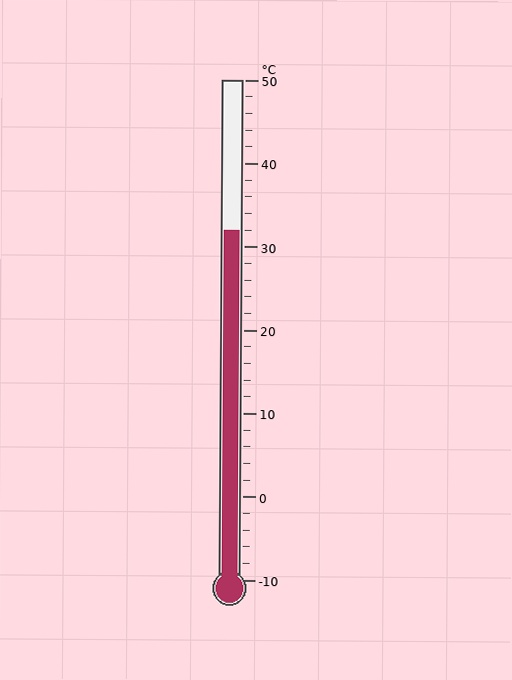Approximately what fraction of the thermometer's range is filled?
The thermometer is filled to approximately 70% of its range.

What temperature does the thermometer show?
The thermometer shows approximately 32°C.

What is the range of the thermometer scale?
The thermometer scale ranges from -10°C to 50°C.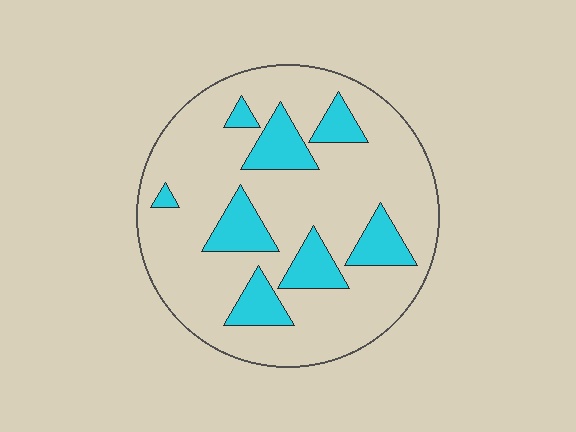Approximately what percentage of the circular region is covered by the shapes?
Approximately 20%.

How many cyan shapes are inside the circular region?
8.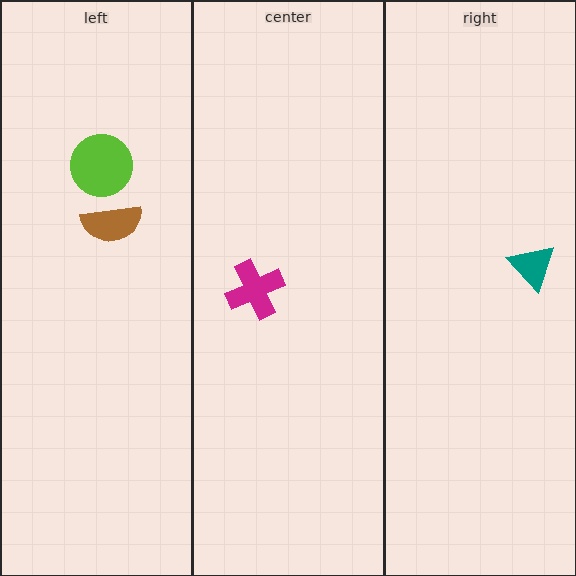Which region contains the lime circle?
The left region.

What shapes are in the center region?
The magenta cross.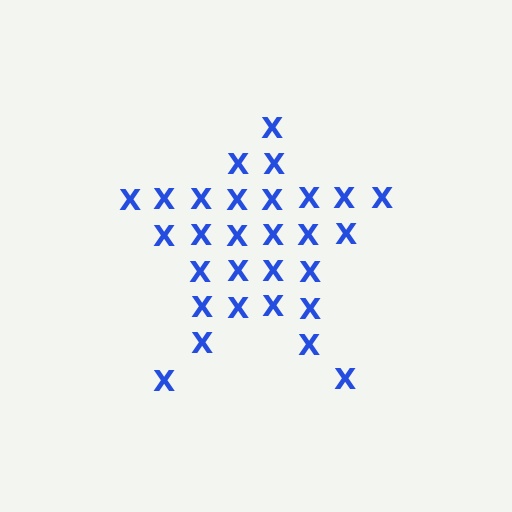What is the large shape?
The large shape is a star.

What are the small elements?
The small elements are letter X's.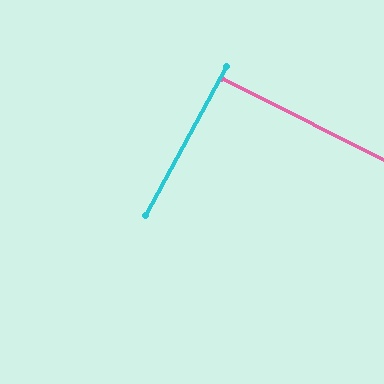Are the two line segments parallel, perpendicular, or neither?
Perpendicular — they meet at approximately 88°.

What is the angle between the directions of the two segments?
Approximately 88 degrees.